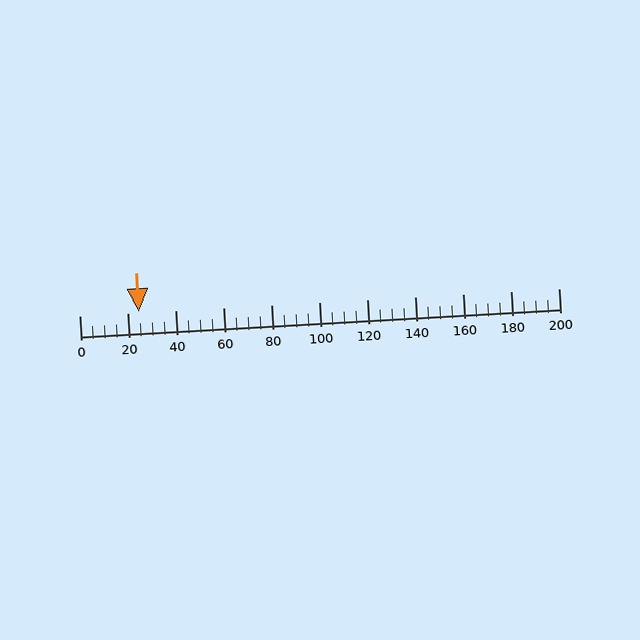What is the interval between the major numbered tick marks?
The major tick marks are spaced 20 units apart.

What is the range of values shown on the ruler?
The ruler shows values from 0 to 200.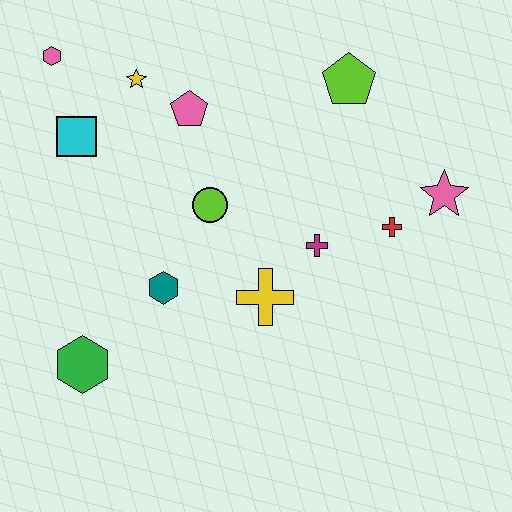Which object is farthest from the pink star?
The pink hexagon is farthest from the pink star.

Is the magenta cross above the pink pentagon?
No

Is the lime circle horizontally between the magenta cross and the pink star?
No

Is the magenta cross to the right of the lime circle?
Yes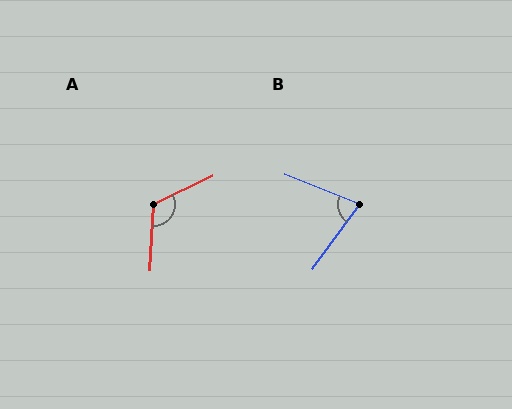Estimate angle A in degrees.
Approximately 119 degrees.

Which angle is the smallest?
B, at approximately 76 degrees.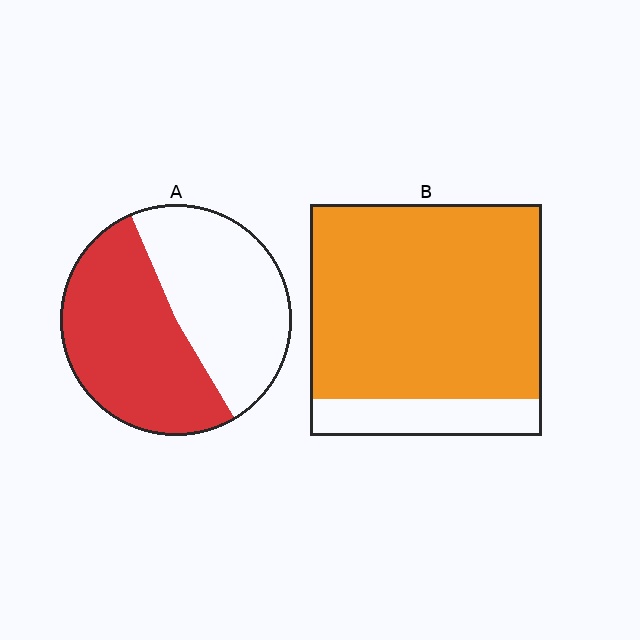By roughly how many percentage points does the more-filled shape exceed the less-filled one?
By roughly 30 percentage points (B over A).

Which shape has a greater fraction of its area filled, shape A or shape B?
Shape B.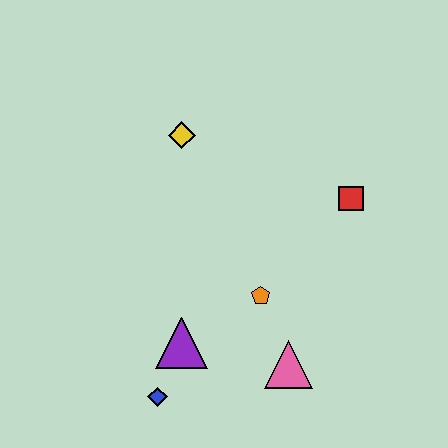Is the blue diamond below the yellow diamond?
Yes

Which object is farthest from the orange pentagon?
The yellow diamond is farthest from the orange pentagon.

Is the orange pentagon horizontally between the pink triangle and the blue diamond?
Yes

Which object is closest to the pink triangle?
The orange pentagon is closest to the pink triangle.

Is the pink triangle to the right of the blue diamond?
Yes